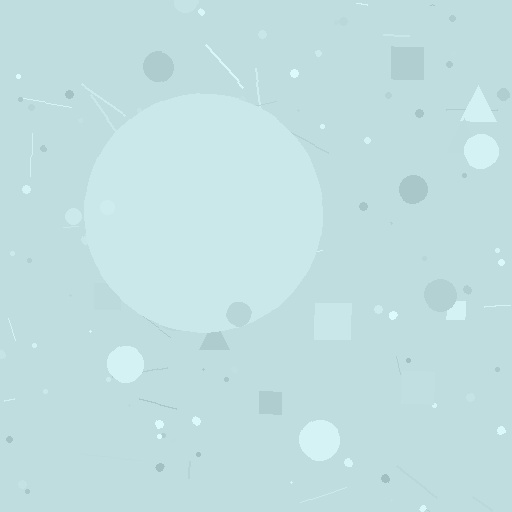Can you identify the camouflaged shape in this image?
The camouflaged shape is a circle.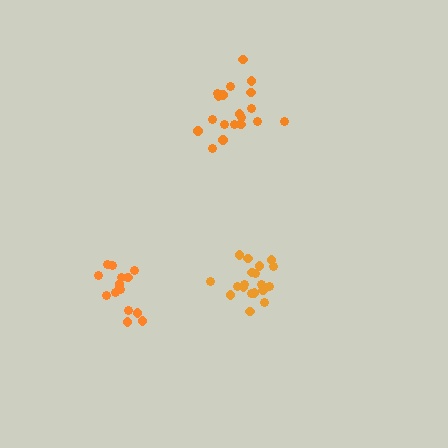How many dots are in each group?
Group 1: 15 dots, Group 2: 19 dots, Group 3: 20 dots (54 total).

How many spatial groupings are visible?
There are 3 spatial groupings.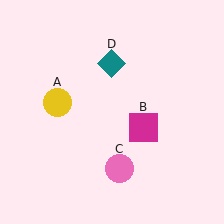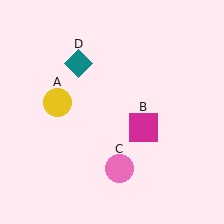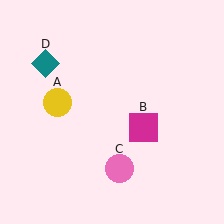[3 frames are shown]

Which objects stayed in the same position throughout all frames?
Yellow circle (object A) and magenta square (object B) and pink circle (object C) remained stationary.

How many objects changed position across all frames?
1 object changed position: teal diamond (object D).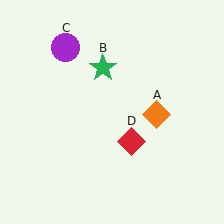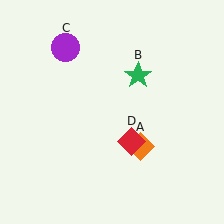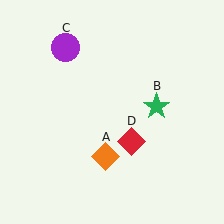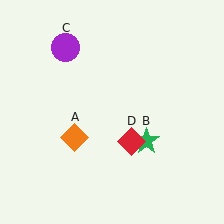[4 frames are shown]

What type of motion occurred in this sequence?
The orange diamond (object A), green star (object B) rotated clockwise around the center of the scene.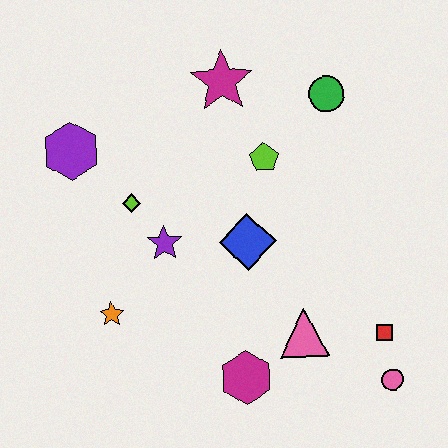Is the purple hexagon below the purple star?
No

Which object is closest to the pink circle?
The red square is closest to the pink circle.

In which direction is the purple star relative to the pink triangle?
The purple star is to the left of the pink triangle.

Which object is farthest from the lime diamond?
The pink circle is farthest from the lime diamond.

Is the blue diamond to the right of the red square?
No